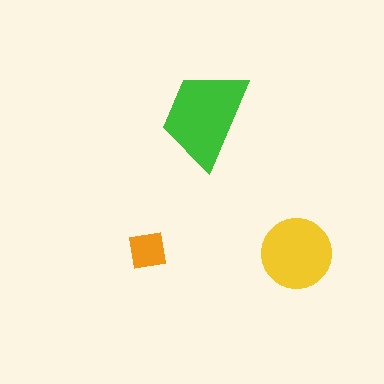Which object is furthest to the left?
The orange square is leftmost.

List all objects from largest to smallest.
The green trapezoid, the yellow circle, the orange square.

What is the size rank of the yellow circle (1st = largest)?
2nd.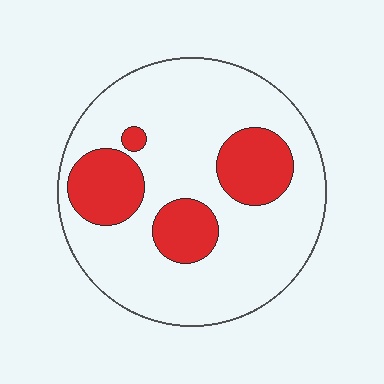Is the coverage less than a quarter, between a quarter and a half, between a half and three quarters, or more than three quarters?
Less than a quarter.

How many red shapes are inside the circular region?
4.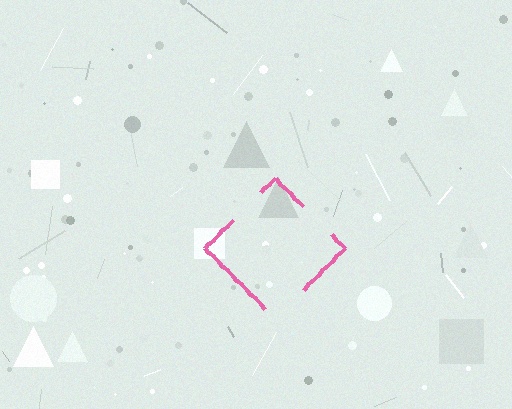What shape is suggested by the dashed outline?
The dashed outline suggests a diamond.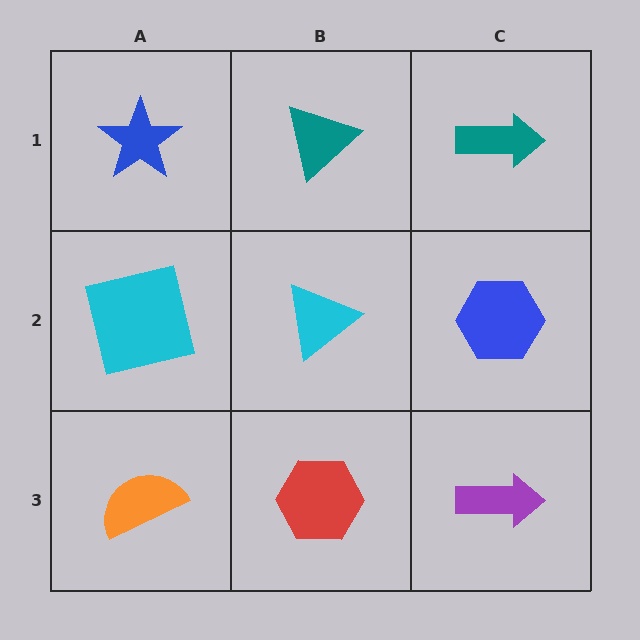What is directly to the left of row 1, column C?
A teal triangle.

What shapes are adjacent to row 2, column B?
A teal triangle (row 1, column B), a red hexagon (row 3, column B), a cyan square (row 2, column A), a blue hexagon (row 2, column C).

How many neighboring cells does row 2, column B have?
4.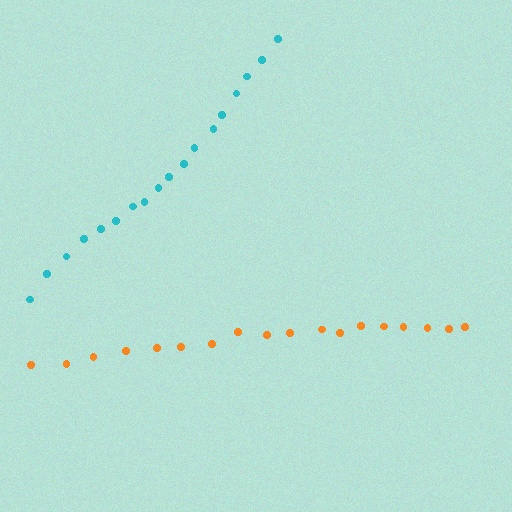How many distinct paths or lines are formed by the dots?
There are 2 distinct paths.